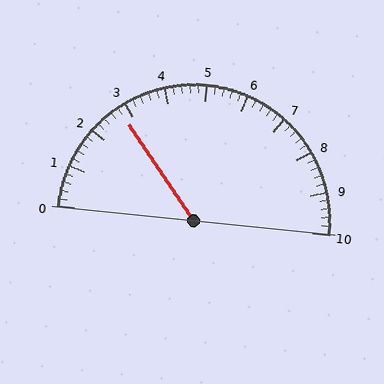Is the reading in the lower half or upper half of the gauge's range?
The reading is in the lower half of the range (0 to 10).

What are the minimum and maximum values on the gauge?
The gauge ranges from 0 to 10.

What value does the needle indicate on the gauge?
The needle indicates approximately 2.8.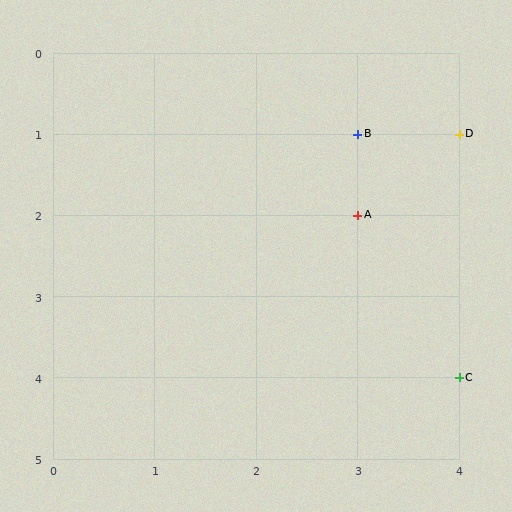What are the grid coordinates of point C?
Point C is at grid coordinates (4, 4).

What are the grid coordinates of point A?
Point A is at grid coordinates (3, 2).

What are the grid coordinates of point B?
Point B is at grid coordinates (3, 1).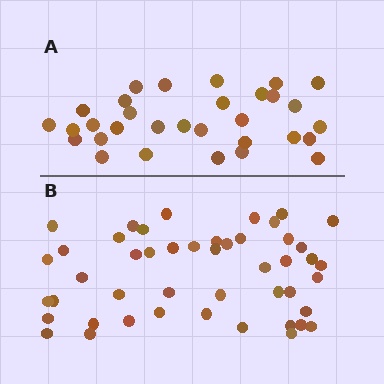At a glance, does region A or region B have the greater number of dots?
Region B (the bottom region) has more dots.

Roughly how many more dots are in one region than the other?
Region B has approximately 15 more dots than region A.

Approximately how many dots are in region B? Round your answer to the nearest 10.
About 50 dots. (The exact count is 47, which rounds to 50.)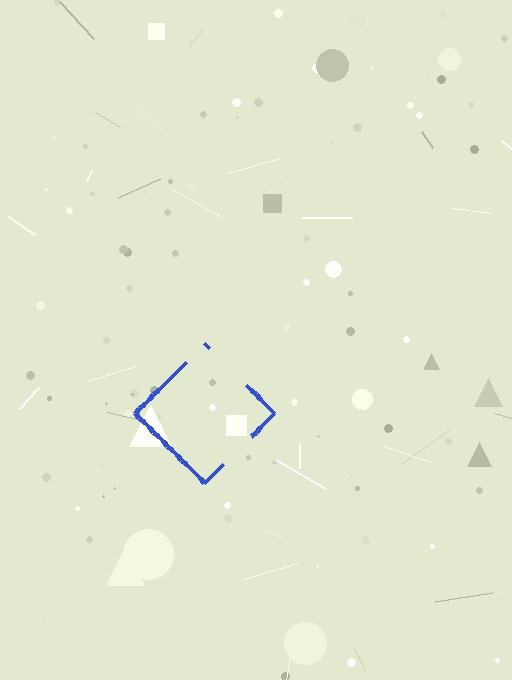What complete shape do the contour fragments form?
The contour fragments form a diamond.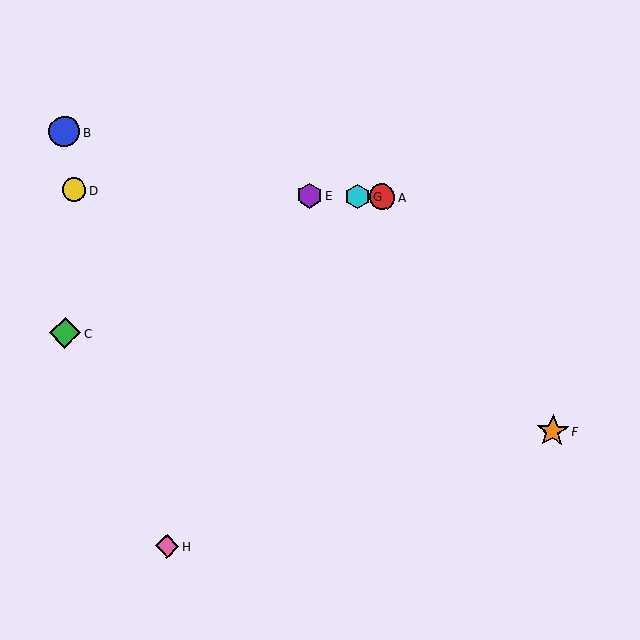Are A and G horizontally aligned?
Yes, both are at y≈197.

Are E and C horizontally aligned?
No, E is at y≈195 and C is at y≈333.